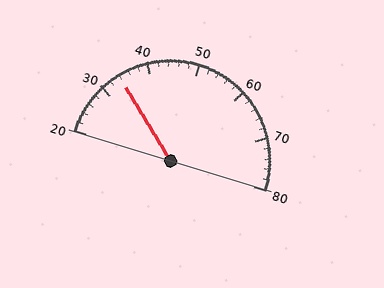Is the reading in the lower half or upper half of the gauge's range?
The reading is in the lower half of the range (20 to 80).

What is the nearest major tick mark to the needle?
The nearest major tick mark is 30.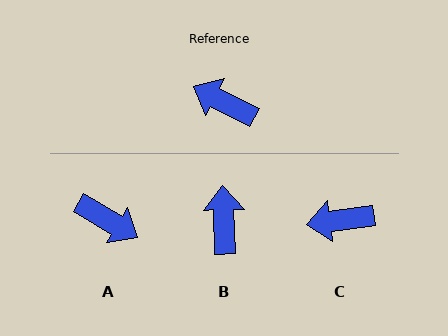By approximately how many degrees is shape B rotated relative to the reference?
Approximately 61 degrees clockwise.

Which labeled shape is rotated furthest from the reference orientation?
A, about 176 degrees away.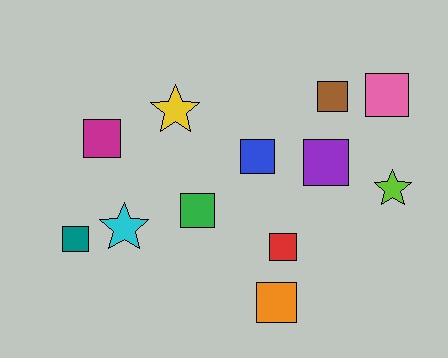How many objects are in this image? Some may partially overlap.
There are 12 objects.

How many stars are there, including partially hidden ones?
There are 3 stars.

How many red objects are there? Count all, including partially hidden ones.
There is 1 red object.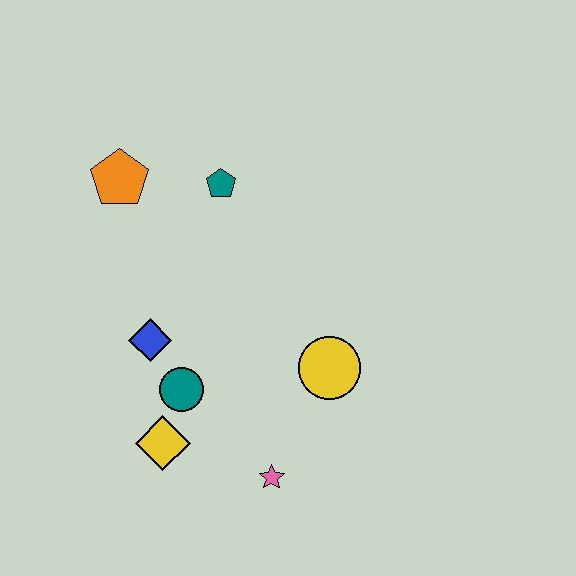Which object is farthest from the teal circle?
The orange pentagon is farthest from the teal circle.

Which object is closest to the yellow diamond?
The teal circle is closest to the yellow diamond.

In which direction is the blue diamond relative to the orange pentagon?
The blue diamond is below the orange pentagon.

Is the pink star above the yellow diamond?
No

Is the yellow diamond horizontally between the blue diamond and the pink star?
Yes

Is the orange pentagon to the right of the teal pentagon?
No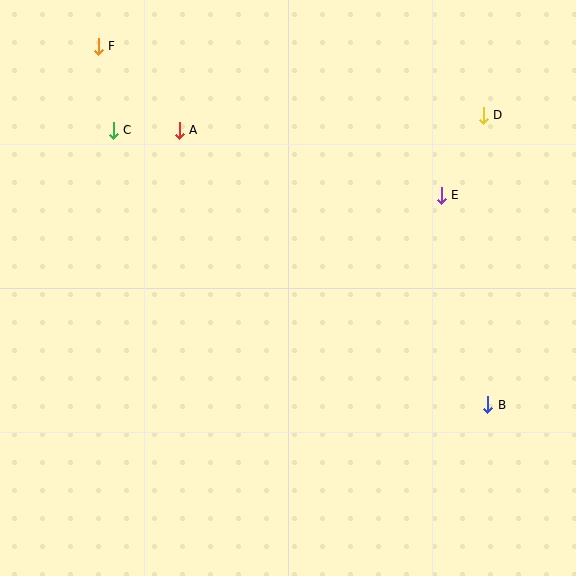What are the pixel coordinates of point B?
Point B is at (488, 405).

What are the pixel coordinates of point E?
Point E is at (441, 195).